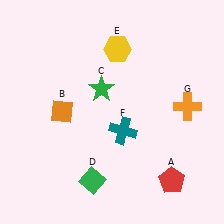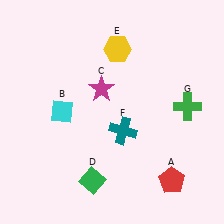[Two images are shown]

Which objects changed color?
B changed from orange to cyan. C changed from green to magenta. G changed from orange to green.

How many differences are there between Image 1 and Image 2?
There are 3 differences between the two images.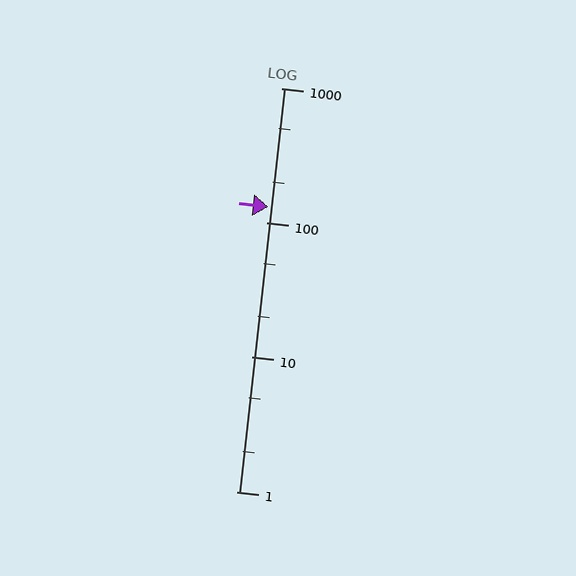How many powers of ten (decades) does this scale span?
The scale spans 3 decades, from 1 to 1000.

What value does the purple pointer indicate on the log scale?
The pointer indicates approximately 130.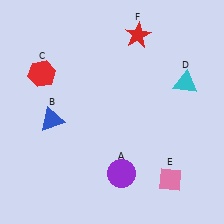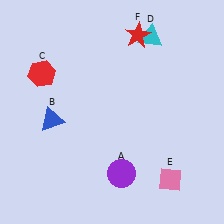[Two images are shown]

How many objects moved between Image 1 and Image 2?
1 object moved between the two images.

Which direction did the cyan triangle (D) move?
The cyan triangle (D) moved up.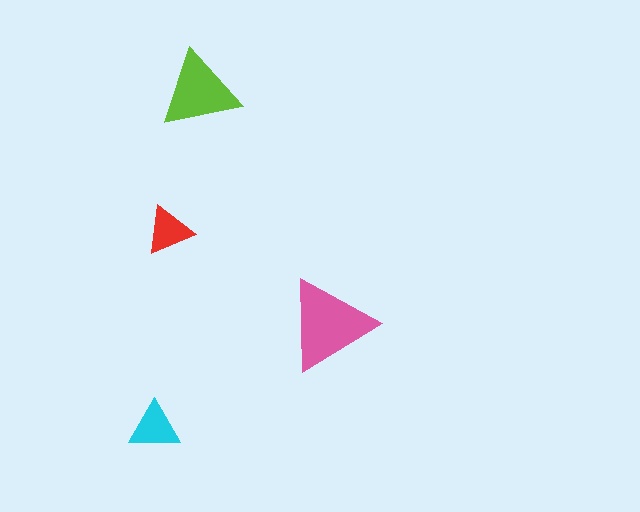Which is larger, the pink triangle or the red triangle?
The pink one.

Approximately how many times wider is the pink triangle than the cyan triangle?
About 2 times wider.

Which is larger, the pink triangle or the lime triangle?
The pink one.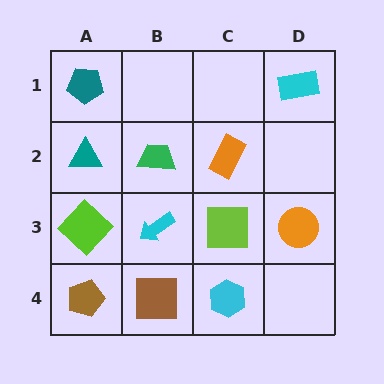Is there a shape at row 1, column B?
No, that cell is empty.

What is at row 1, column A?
A teal pentagon.